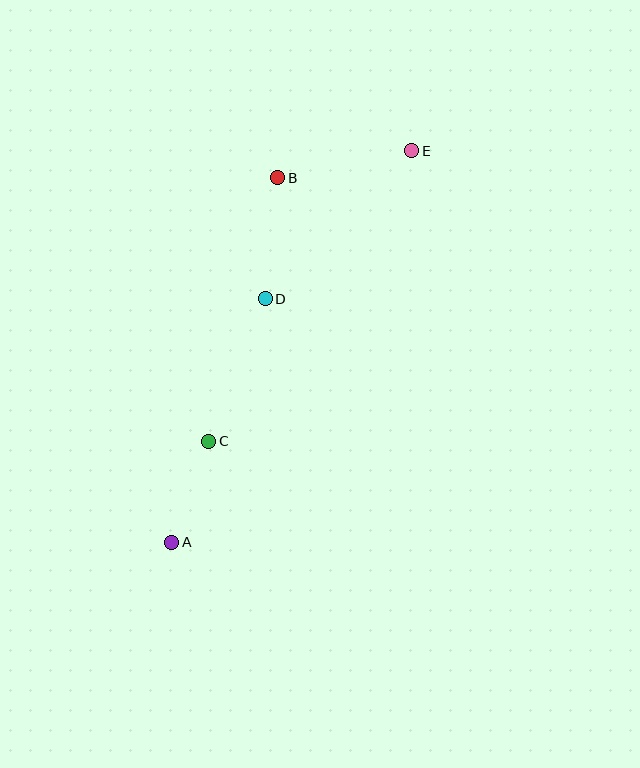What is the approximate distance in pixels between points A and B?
The distance between A and B is approximately 379 pixels.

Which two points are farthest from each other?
Points A and E are farthest from each other.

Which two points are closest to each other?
Points A and C are closest to each other.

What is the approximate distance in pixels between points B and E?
The distance between B and E is approximately 136 pixels.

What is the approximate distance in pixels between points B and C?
The distance between B and C is approximately 272 pixels.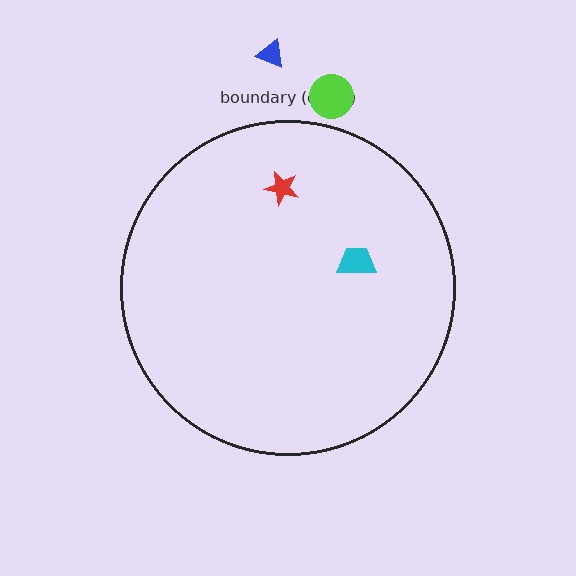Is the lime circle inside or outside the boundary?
Outside.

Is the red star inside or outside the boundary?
Inside.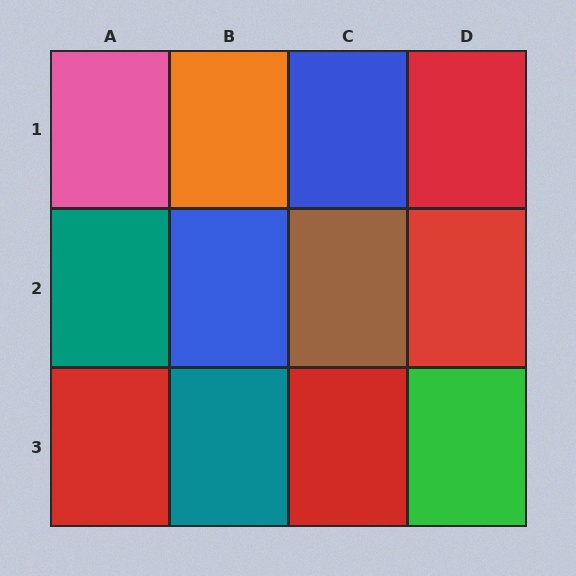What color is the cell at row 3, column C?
Red.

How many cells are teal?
2 cells are teal.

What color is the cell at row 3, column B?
Teal.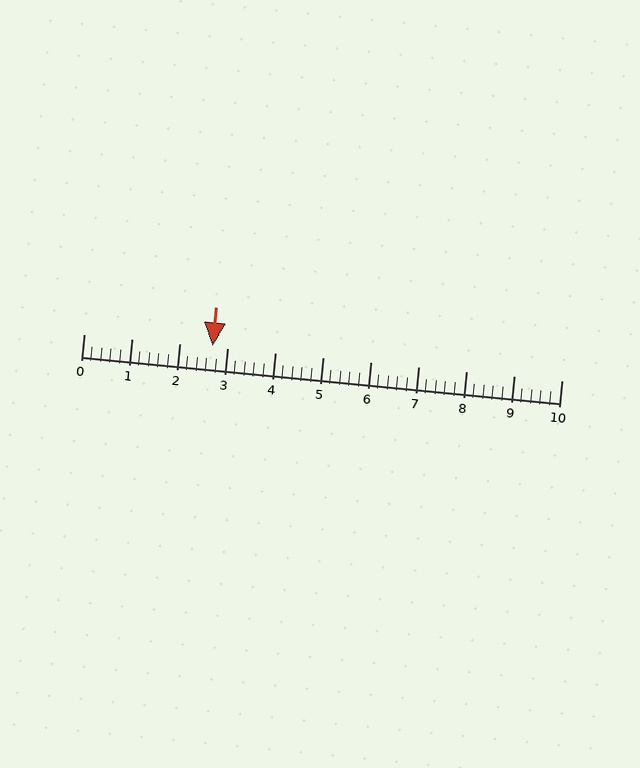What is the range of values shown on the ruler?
The ruler shows values from 0 to 10.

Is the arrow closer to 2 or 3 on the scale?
The arrow is closer to 3.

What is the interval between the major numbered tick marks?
The major tick marks are spaced 1 units apart.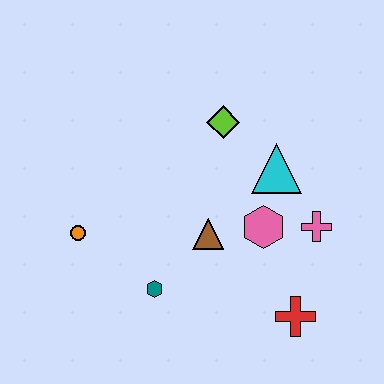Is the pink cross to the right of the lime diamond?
Yes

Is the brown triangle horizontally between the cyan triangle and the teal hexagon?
Yes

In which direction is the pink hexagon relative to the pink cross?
The pink hexagon is to the left of the pink cross.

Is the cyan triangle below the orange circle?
No